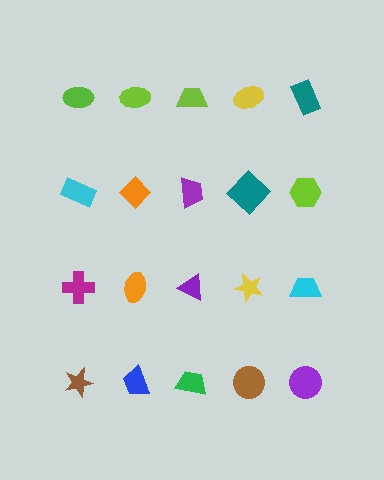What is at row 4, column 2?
A blue trapezoid.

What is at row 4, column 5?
A purple circle.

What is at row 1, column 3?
A lime trapezoid.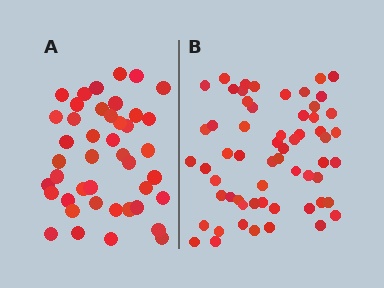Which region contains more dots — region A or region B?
Region B (the right region) has more dots.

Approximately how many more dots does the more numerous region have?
Region B has approximately 15 more dots than region A.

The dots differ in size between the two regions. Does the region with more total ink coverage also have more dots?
No. Region A has more total ink coverage because its dots are larger, but region B actually contains more individual dots. Total area can be misleading — the number of items is what matters here.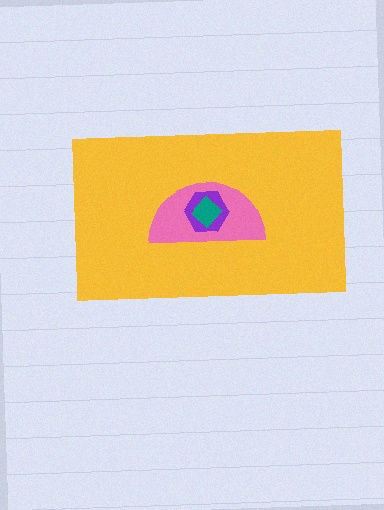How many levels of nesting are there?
4.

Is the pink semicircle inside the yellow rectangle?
Yes.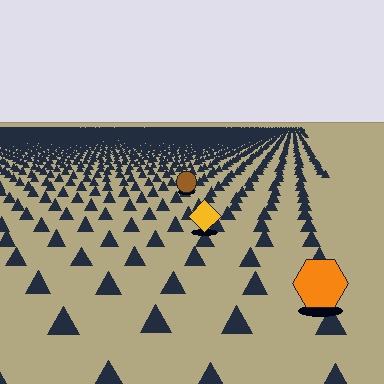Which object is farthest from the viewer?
The brown circle is farthest from the viewer. It appears smaller and the ground texture around it is denser.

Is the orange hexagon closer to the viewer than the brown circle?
Yes. The orange hexagon is closer — you can tell from the texture gradient: the ground texture is coarser near it.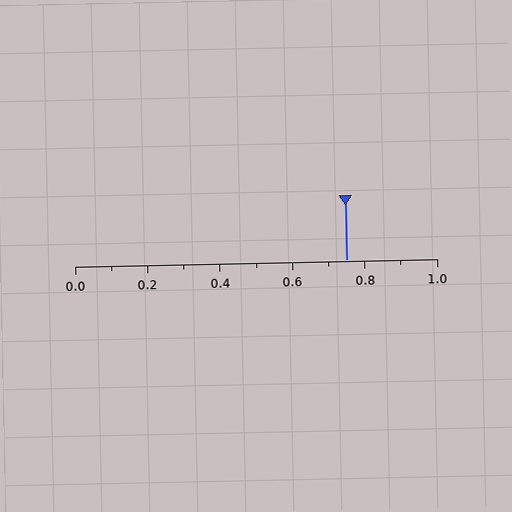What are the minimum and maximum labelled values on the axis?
The axis runs from 0.0 to 1.0.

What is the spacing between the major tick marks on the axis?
The major ticks are spaced 0.2 apart.